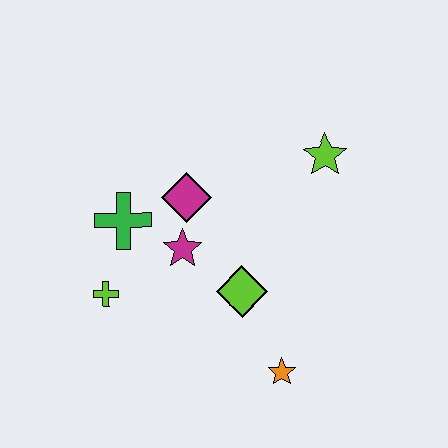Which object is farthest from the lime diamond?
The lime star is farthest from the lime diamond.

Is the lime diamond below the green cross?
Yes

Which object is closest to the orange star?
The lime diamond is closest to the orange star.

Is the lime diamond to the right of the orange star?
No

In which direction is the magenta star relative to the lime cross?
The magenta star is to the right of the lime cross.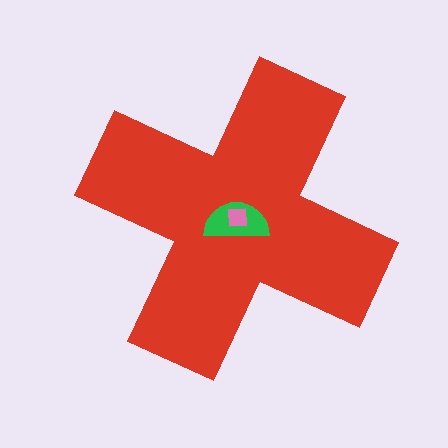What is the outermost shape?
The red cross.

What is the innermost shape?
The pink square.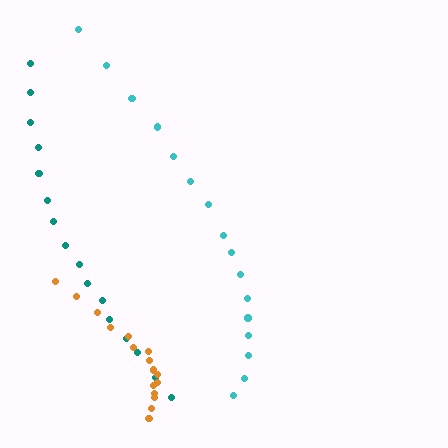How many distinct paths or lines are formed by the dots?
There are 3 distinct paths.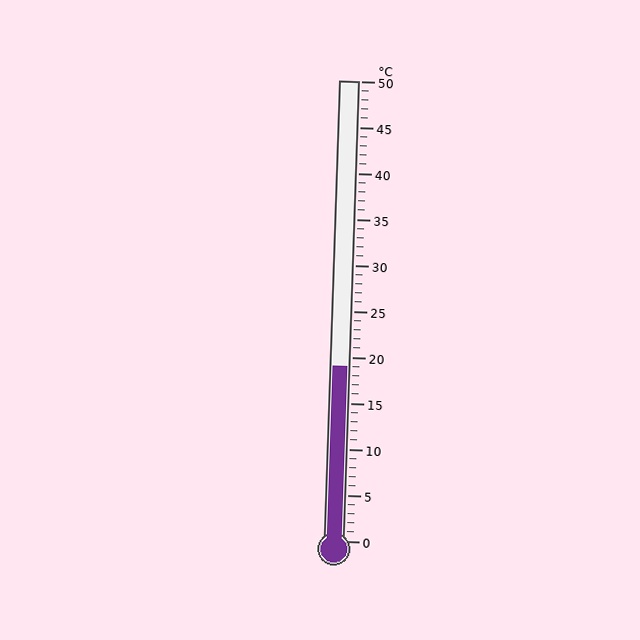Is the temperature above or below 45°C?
The temperature is below 45°C.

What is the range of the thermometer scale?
The thermometer scale ranges from 0°C to 50°C.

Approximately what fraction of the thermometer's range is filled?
The thermometer is filled to approximately 40% of its range.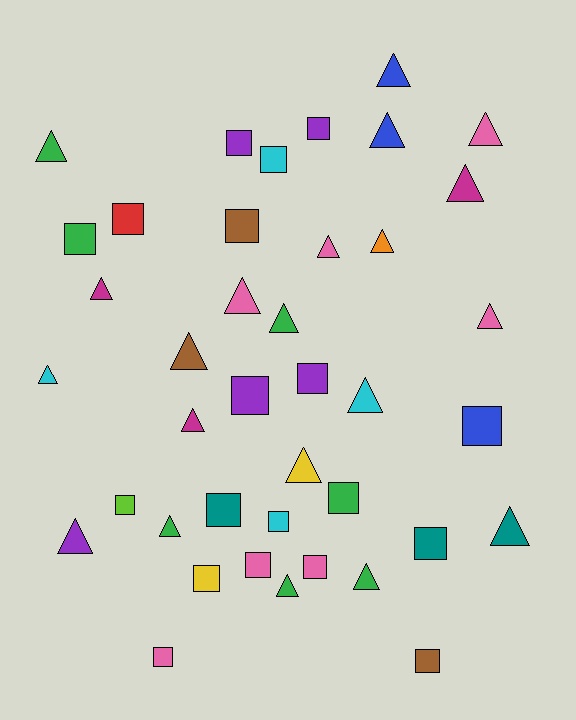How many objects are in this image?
There are 40 objects.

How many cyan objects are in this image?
There are 4 cyan objects.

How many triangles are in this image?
There are 21 triangles.